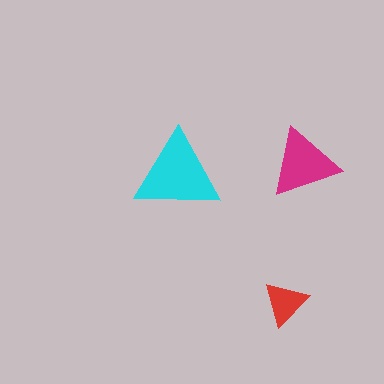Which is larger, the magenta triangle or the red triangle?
The magenta one.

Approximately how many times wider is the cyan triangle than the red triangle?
About 2 times wider.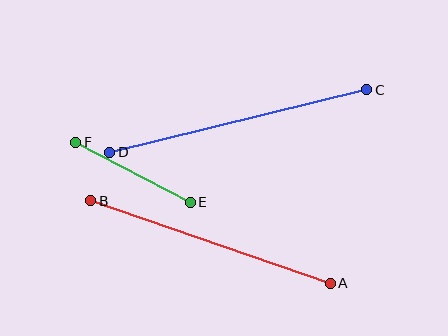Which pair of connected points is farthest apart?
Points C and D are farthest apart.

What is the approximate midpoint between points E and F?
The midpoint is at approximately (133, 172) pixels.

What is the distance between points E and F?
The distance is approximately 129 pixels.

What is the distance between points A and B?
The distance is approximately 253 pixels.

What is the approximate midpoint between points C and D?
The midpoint is at approximately (238, 121) pixels.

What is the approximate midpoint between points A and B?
The midpoint is at approximately (210, 242) pixels.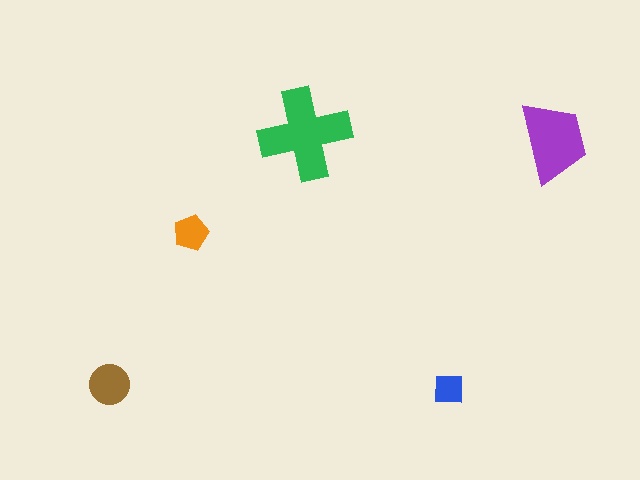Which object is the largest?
The green cross.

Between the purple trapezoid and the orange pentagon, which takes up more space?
The purple trapezoid.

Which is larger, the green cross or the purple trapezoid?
The green cross.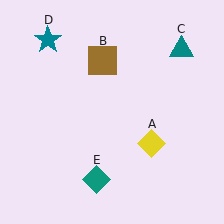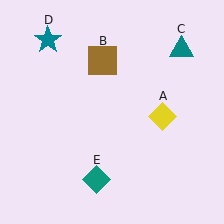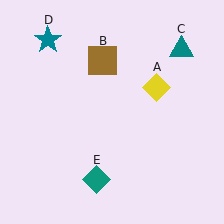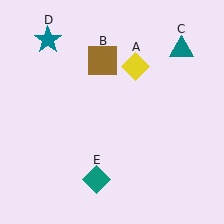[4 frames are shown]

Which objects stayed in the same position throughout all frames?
Brown square (object B) and teal triangle (object C) and teal star (object D) and teal diamond (object E) remained stationary.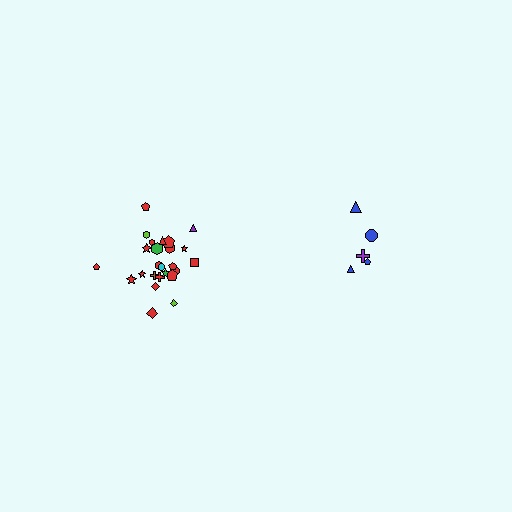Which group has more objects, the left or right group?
The left group.